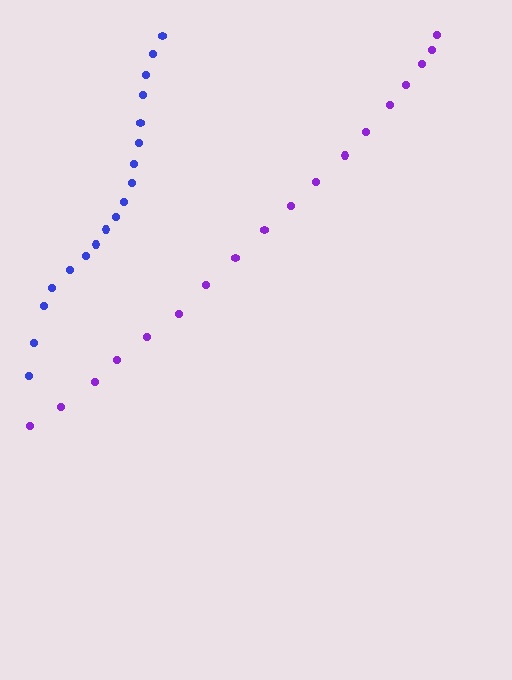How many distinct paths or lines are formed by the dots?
There are 2 distinct paths.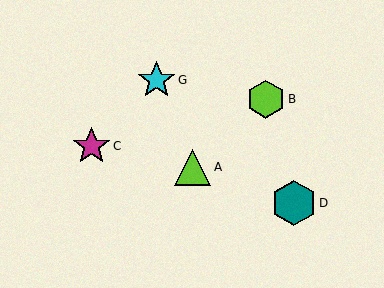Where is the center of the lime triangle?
The center of the lime triangle is at (193, 167).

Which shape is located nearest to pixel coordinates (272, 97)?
The lime hexagon (labeled B) at (266, 99) is nearest to that location.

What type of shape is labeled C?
Shape C is a magenta star.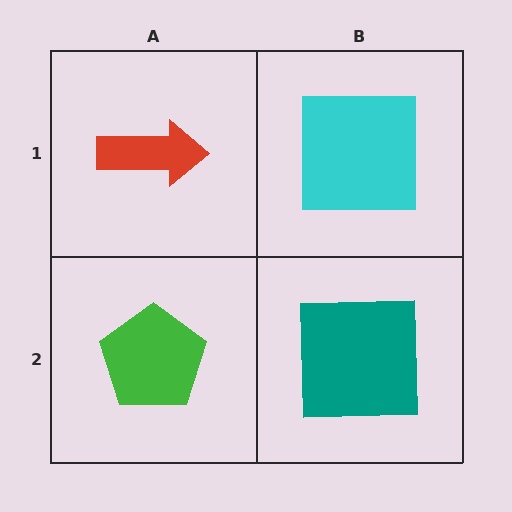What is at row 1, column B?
A cyan square.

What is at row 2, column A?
A green pentagon.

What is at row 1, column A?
A red arrow.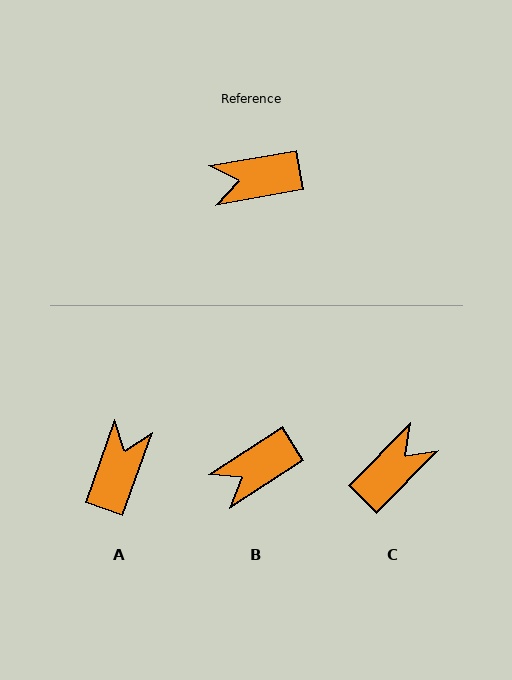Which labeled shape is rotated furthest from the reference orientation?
C, about 145 degrees away.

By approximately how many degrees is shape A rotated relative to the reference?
Approximately 119 degrees clockwise.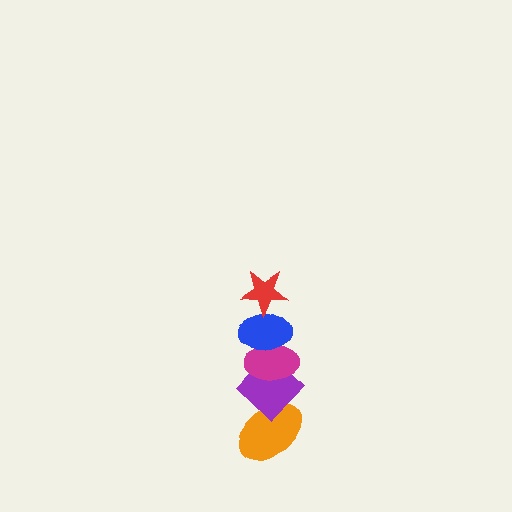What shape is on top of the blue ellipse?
The red star is on top of the blue ellipse.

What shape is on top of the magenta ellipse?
The blue ellipse is on top of the magenta ellipse.